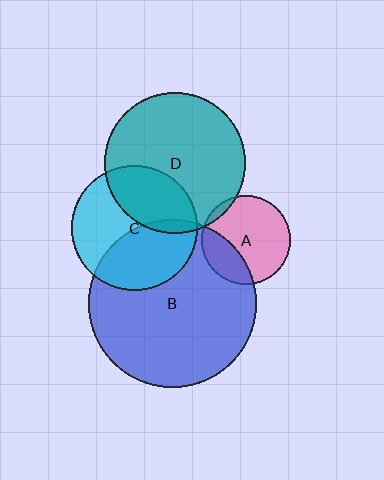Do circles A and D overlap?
Yes.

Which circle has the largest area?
Circle B (blue).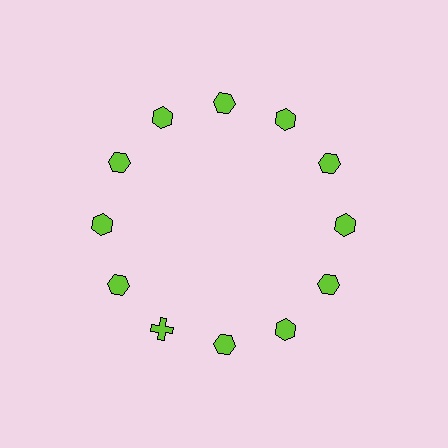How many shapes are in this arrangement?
There are 12 shapes arranged in a ring pattern.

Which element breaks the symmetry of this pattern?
The lime cross at roughly the 7 o'clock position breaks the symmetry. All other shapes are lime hexagons.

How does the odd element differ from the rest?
It has a different shape: cross instead of hexagon.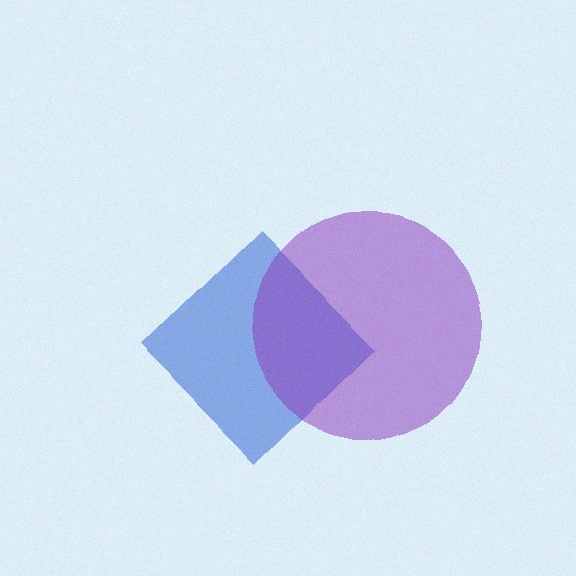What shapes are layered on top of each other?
The layered shapes are: a blue diamond, a purple circle.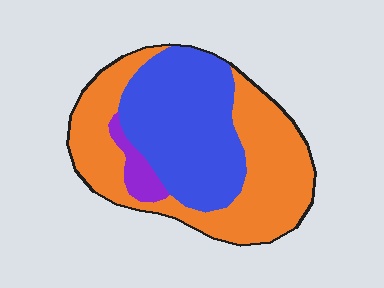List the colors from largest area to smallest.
From largest to smallest: orange, blue, purple.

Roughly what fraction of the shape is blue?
Blue covers about 45% of the shape.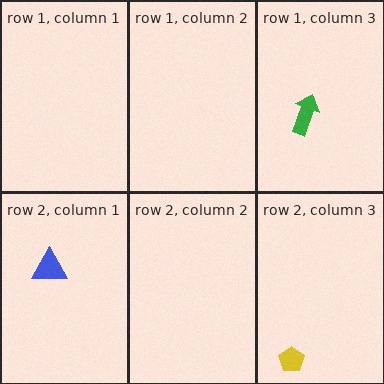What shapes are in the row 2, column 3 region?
The yellow pentagon.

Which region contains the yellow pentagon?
The row 2, column 3 region.